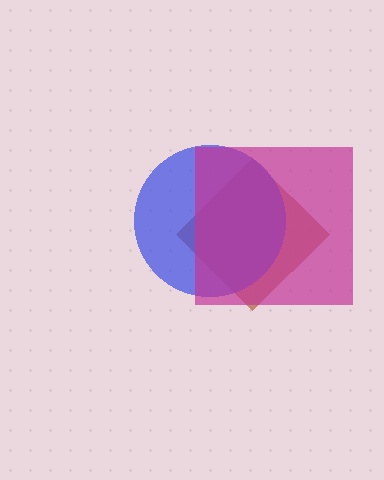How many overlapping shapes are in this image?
There are 3 overlapping shapes in the image.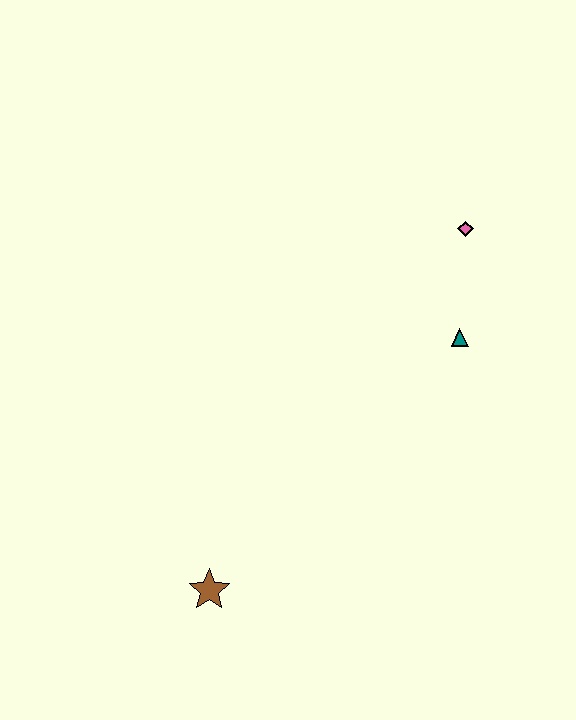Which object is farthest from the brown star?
The pink diamond is farthest from the brown star.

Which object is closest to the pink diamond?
The teal triangle is closest to the pink diamond.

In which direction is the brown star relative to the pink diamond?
The brown star is below the pink diamond.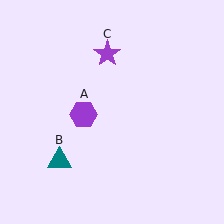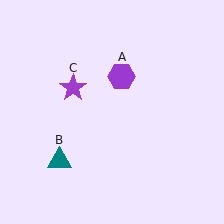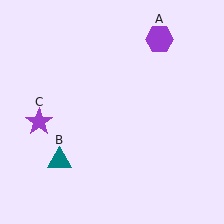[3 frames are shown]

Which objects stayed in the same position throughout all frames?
Teal triangle (object B) remained stationary.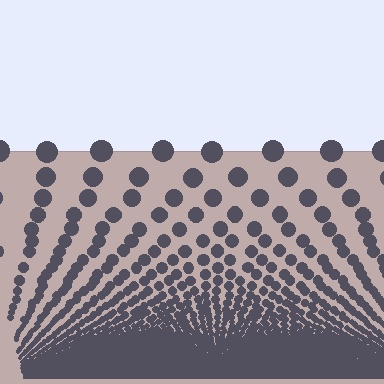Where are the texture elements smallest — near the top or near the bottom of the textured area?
Near the bottom.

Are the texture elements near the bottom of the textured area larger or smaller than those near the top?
Smaller. The gradient is inverted — elements near the bottom are smaller and denser.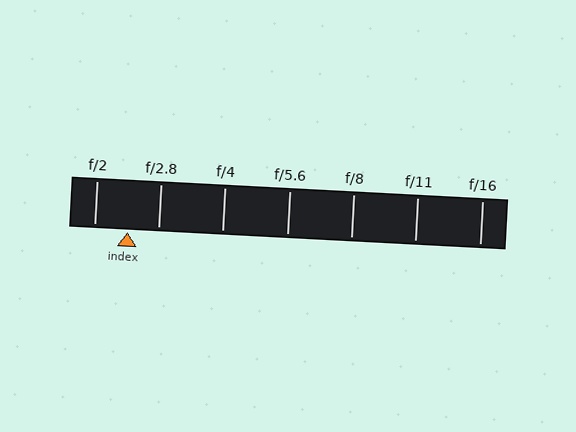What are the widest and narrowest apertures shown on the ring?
The widest aperture shown is f/2 and the narrowest is f/16.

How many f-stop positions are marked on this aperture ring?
There are 7 f-stop positions marked.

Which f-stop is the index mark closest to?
The index mark is closest to f/2.8.